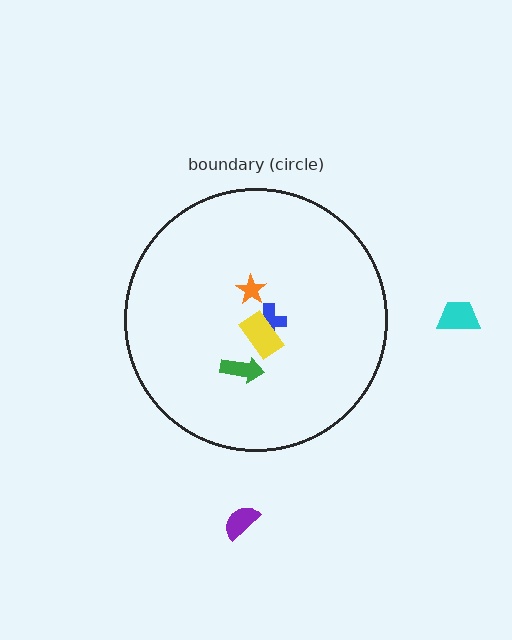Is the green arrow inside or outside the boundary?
Inside.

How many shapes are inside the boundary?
4 inside, 2 outside.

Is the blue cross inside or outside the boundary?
Inside.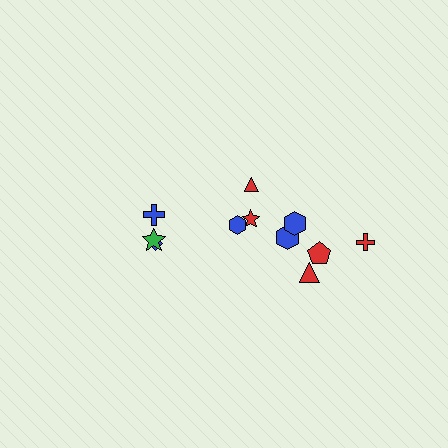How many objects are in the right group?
There are 8 objects.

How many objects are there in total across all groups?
There are 11 objects.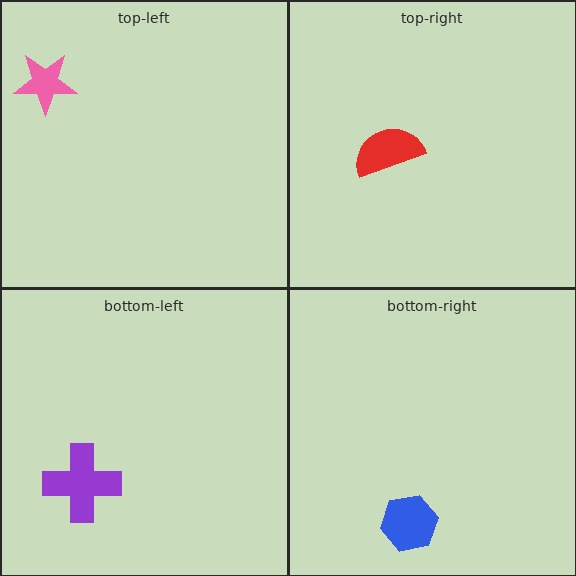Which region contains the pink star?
The top-left region.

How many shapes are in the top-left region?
1.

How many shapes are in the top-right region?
1.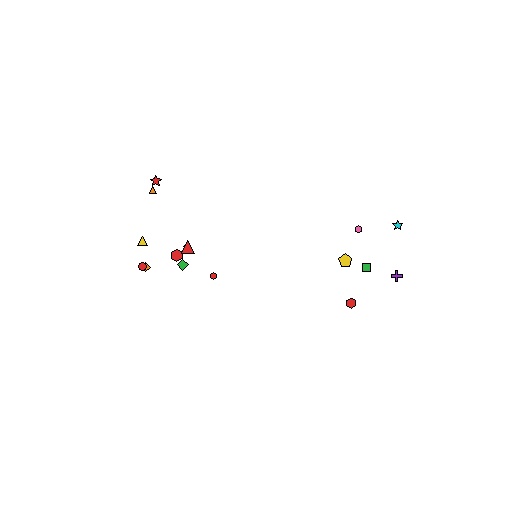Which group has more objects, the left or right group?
The left group.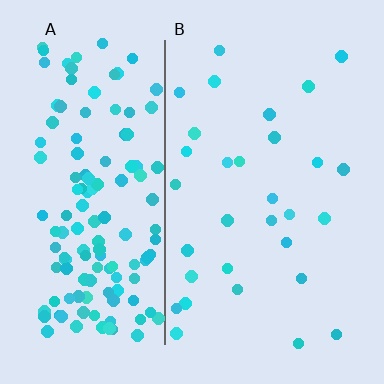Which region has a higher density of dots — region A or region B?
A (the left).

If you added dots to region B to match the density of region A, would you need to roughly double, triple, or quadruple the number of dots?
Approximately quadruple.